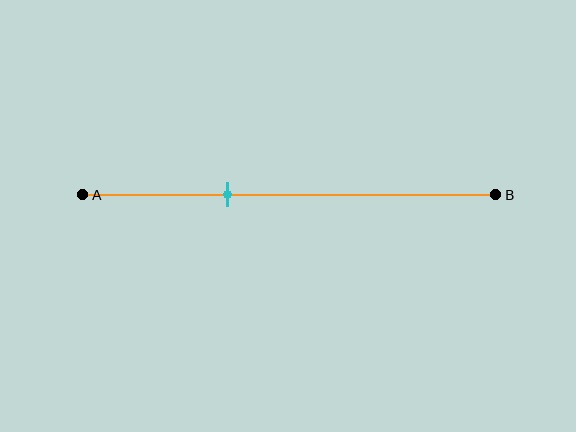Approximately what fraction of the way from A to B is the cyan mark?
The cyan mark is approximately 35% of the way from A to B.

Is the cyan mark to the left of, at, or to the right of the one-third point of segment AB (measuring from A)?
The cyan mark is approximately at the one-third point of segment AB.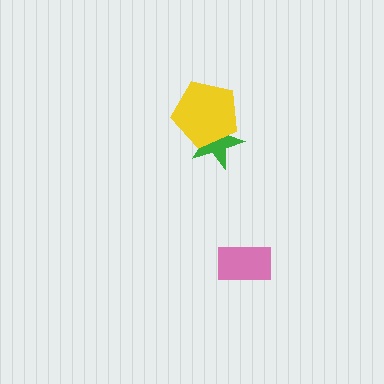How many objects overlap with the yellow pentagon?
1 object overlaps with the yellow pentagon.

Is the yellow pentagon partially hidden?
No, no other shape covers it.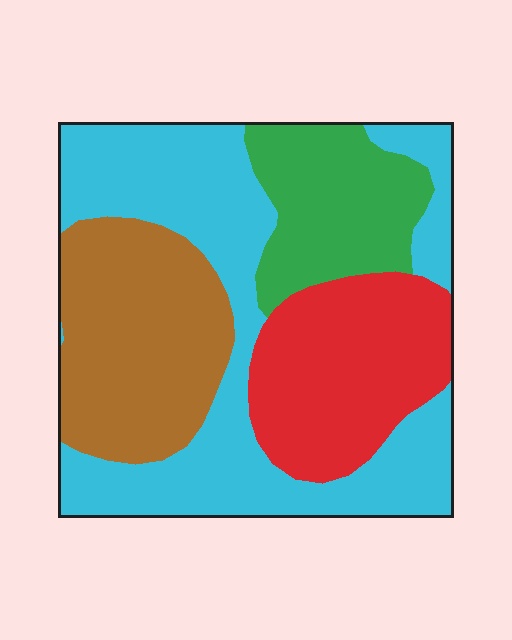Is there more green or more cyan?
Cyan.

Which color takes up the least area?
Green, at roughly 15%.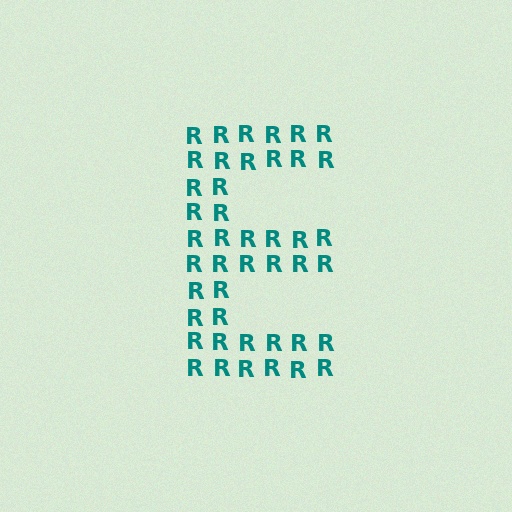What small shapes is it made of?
It is made of small letter R's.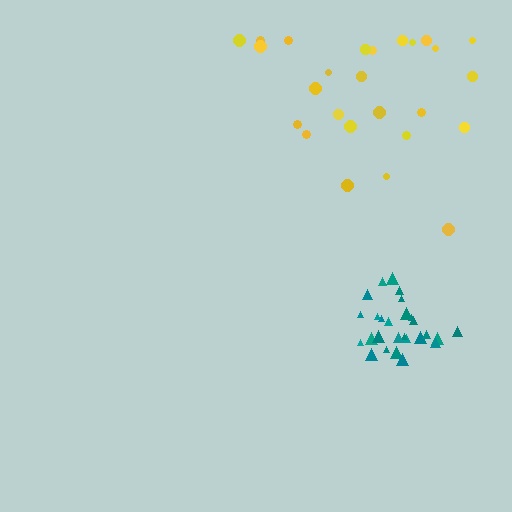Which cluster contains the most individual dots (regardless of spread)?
Teal (27).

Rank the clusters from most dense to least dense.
teal, yellow.